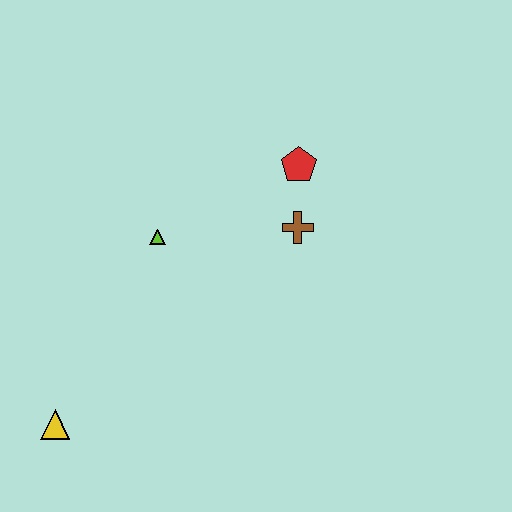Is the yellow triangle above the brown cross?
No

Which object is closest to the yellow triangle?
The lime triangle is closest to the yellow triangle.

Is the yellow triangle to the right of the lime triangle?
No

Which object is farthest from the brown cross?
The yellow triangle is farthest from the brown cross.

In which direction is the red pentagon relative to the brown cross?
The red pentagon is above the brown cross.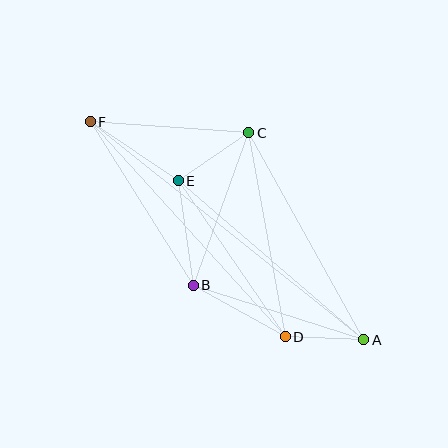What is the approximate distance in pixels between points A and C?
The distance between A and C is approximately 236 pixels.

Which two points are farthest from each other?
Points A and F are farthest from each other.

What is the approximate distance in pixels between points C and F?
The distance between C and F is approximately 159 pixels.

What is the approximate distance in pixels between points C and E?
The distance between C and E is approximately 85 pixels.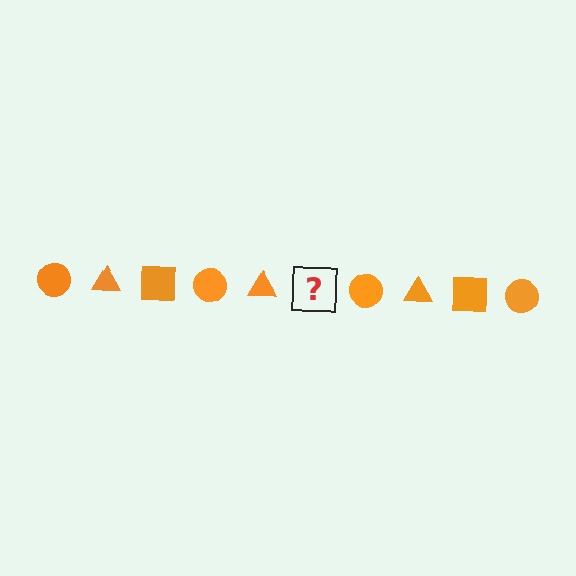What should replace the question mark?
The question mark should be replaced with an orange square.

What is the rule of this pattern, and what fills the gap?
The rule is that the pattern cycles through circle, triangle, square shapes in orange. The gap should be filled with an orange square.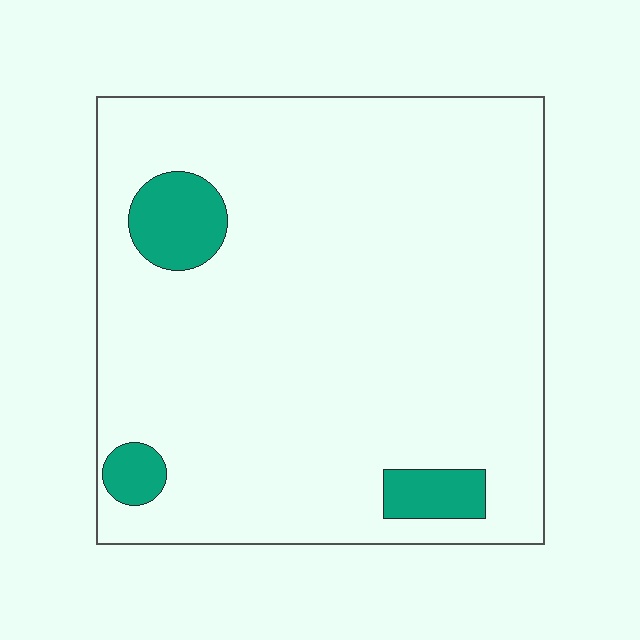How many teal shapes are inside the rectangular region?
3.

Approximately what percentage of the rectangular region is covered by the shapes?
Approximately 10%.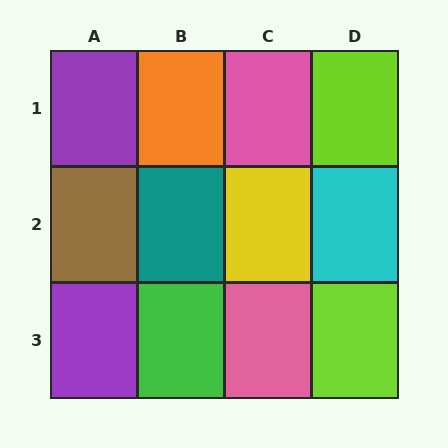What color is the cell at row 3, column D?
Lime.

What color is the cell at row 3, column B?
Green.